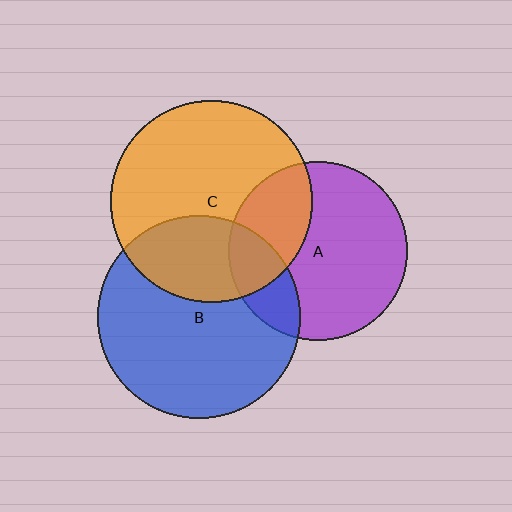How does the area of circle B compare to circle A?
Approximately 1.3 times.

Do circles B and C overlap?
Yes.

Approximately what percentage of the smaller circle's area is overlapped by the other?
Approximately 30%.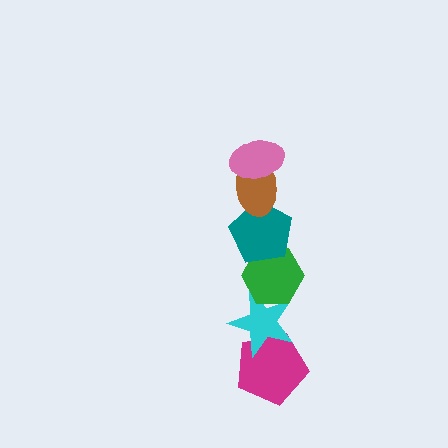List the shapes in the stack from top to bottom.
From top to bottom: the pink ellipse, the brown ellipse, the teal pentagon, the green hexagon, the cyan star, the magenta pentagon.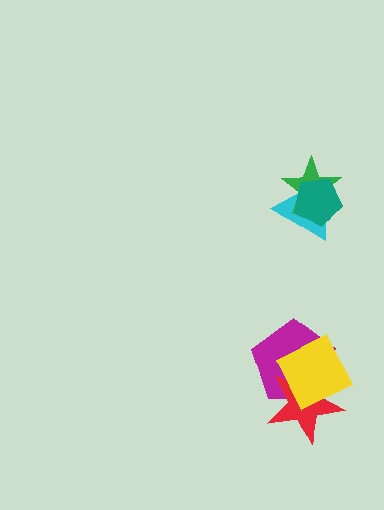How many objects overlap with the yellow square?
2 objects overlap with the yellow square.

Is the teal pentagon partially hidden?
No, no other shape covers it.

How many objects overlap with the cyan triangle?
2 objects overlap with the cyan triangle.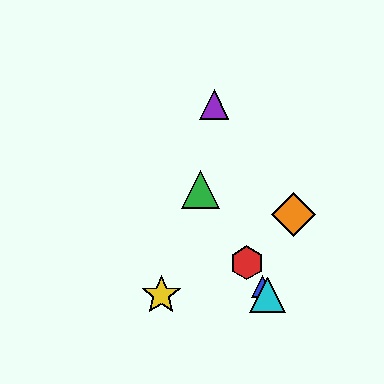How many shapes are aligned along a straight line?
4 shapes (the red hexagon, the blue triangle, the green triangle, the cyan triangle) are aligned along a straight line.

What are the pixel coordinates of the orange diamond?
The orange diamond is at (294, 215).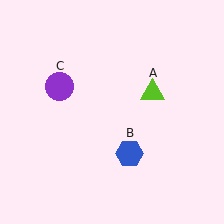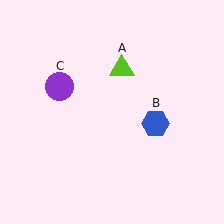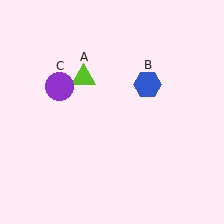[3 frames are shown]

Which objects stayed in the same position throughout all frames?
Purple circle (object C) remained stationary.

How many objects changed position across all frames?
2 objects changed position: lime triangle (object A), blue hexagon (object B).